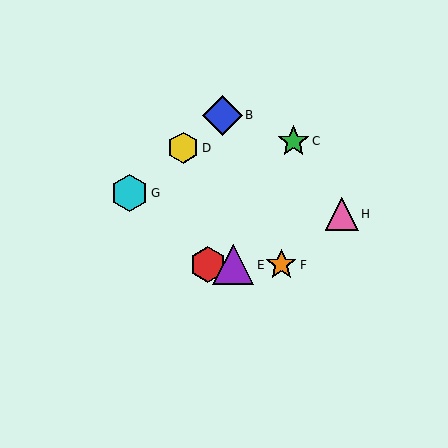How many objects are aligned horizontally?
3 objects (A, E, F) are aligned horizontally.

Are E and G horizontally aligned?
No, E is at y≈265 and G is at y≈193.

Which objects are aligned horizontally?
Objects A, E, F are aligned horizontally.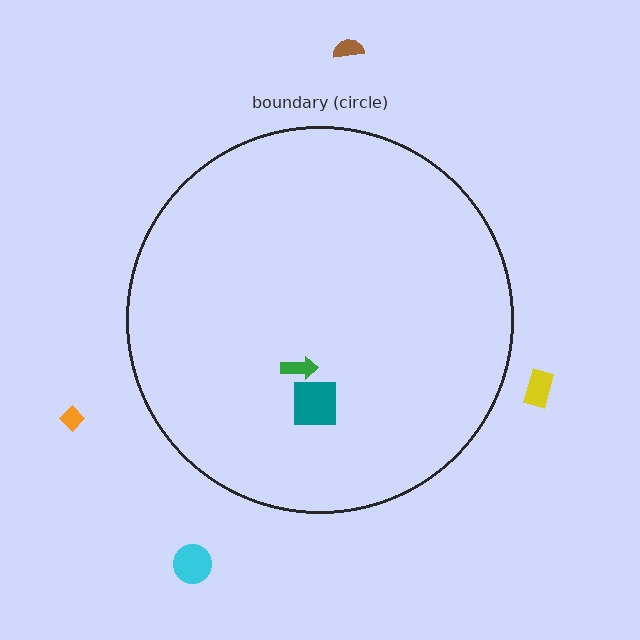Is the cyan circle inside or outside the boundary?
Outside.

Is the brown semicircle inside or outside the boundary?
Outside.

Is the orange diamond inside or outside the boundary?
Outside.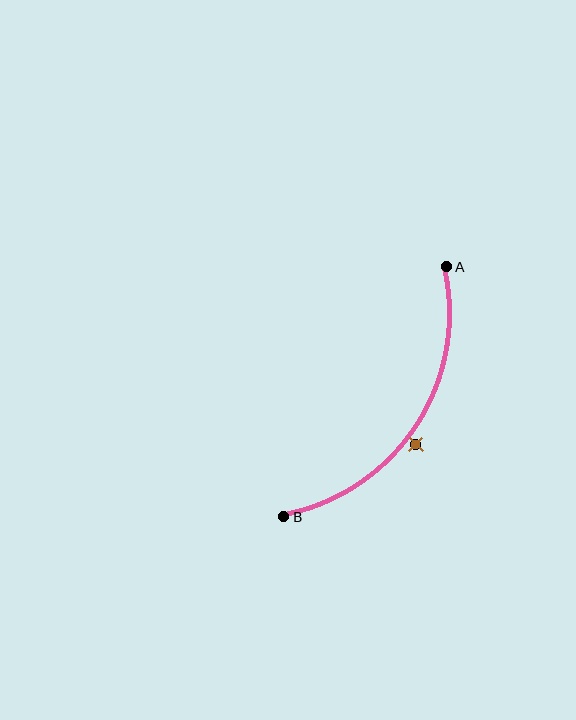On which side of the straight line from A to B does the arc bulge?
The arc bulges to the right of the straight line connecting A and B.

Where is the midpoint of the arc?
The arc midpoint is the point on the curve farthest from the straight line joining A and B. It sits to the right of that line.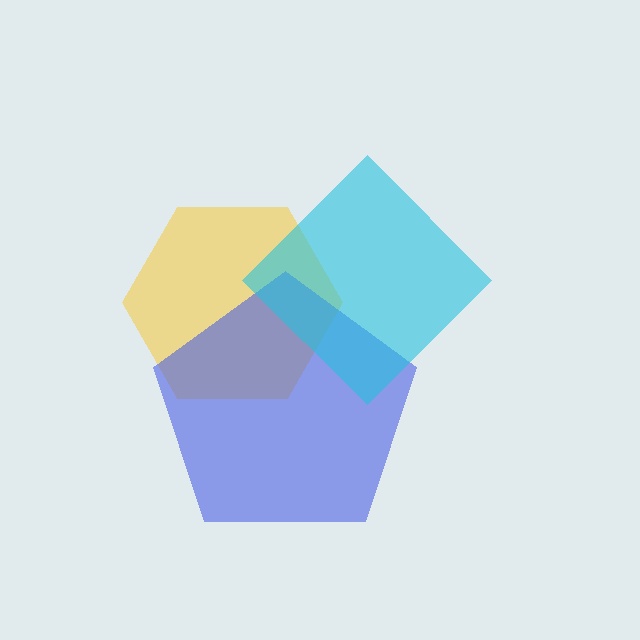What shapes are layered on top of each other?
The layered shapes are: a yellow hexagon, a blue pentagon, a cyan diamond.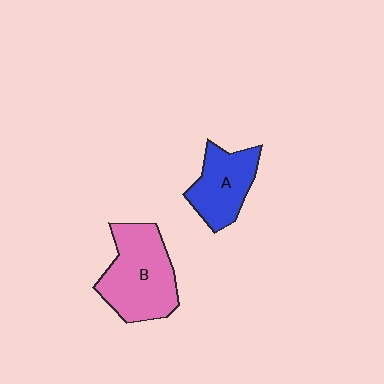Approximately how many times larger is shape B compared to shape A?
Approximately 1.5 times.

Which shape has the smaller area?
Shape A (blue).